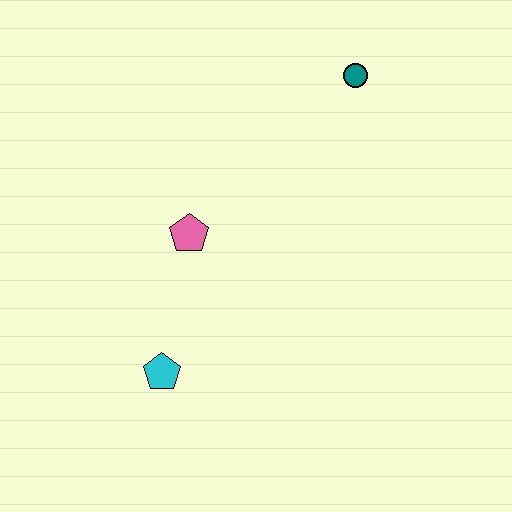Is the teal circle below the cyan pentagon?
No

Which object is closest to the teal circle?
The pink pentagon is closest to the teal circle.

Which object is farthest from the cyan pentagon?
The teal circle is farthest from the cyan pentagon.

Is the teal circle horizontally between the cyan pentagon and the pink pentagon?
No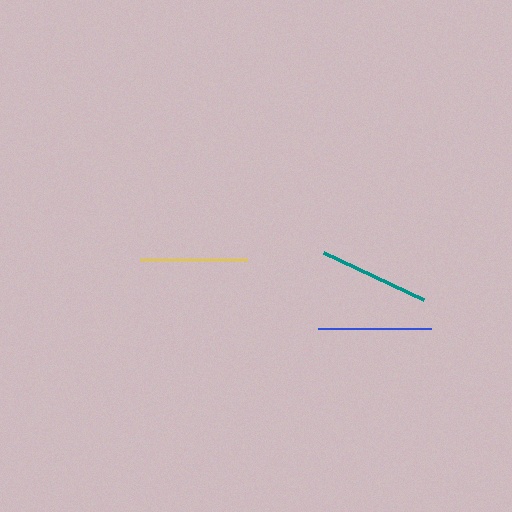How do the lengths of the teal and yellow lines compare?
The teal and yellow lines are approximately the same length.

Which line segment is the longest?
The blue line is the longest at approximately 113 pixels.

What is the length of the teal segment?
The teal segment is approximately 110 pixels long.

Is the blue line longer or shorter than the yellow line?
The blue line is longer than the yellow line.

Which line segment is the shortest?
The yellow line is the shortest at approximately 107 pixels.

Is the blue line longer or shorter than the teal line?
The blue line is longer than the teal line.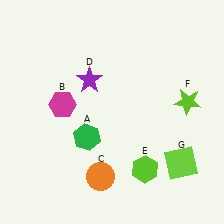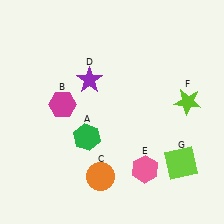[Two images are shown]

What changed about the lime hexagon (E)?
In Image 1, E is lime. In Image 2, it changed to pink.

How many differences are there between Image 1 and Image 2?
There is 1 difference between the two images.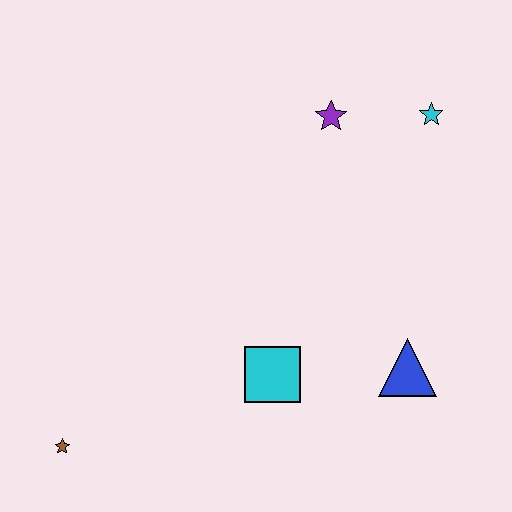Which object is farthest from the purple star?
The brown star is farthest from the purple star.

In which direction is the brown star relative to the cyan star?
The brown star is to the left of the cyan star.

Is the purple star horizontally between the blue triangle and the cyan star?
No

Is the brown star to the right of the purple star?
No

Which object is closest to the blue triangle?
The cyan square is closest to the blue triangle.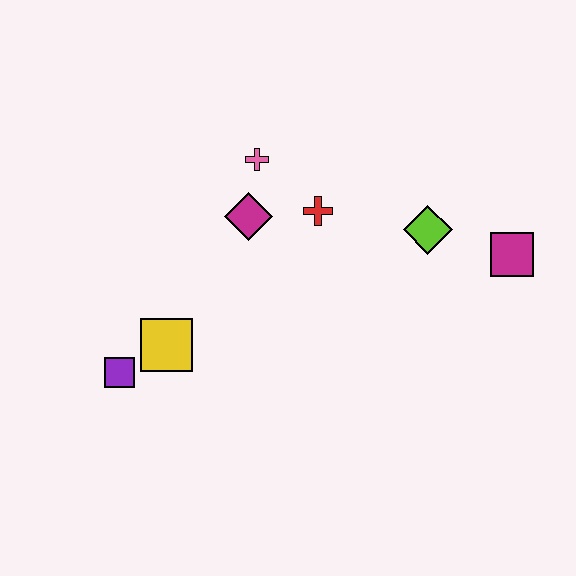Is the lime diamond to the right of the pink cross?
Yes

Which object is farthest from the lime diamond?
The purple square is farthest from the lime diamond.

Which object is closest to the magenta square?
The lime diamond is closest to the magenta square.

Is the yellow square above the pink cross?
No